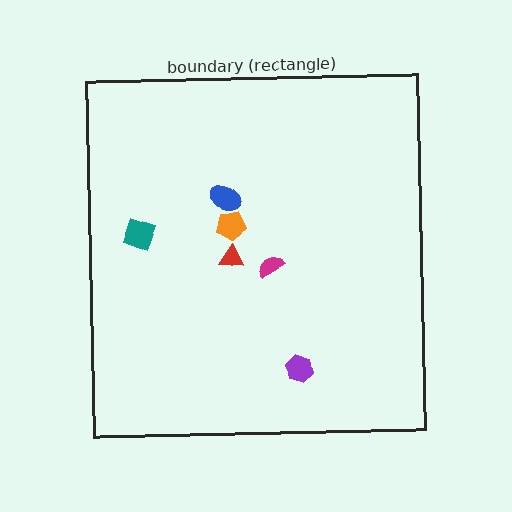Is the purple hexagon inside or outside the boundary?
Inside.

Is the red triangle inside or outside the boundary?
Inside.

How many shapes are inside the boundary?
6 inside, 0 outside.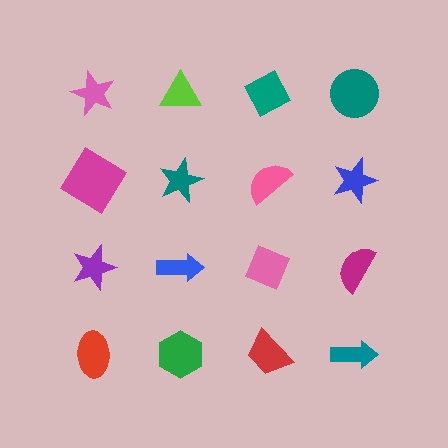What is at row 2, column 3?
A pink semicircle.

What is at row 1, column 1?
A pink star.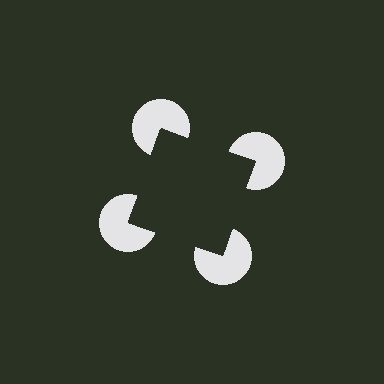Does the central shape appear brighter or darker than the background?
It typically appears slightly darker than the background, even though no actual brightness change is drawn.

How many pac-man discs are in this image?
There are 4 — one at each vertex of the illusory square.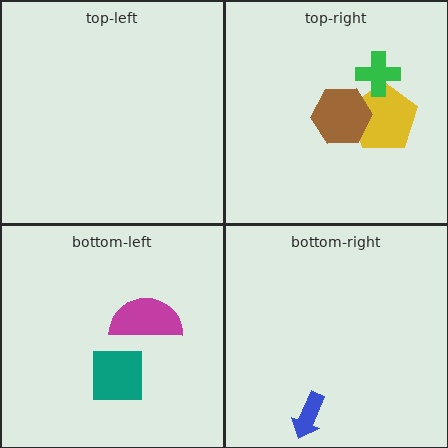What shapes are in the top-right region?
The yellow pentagon, the green cross, the brown hexagon.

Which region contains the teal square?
The bottom-left region.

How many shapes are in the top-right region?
3.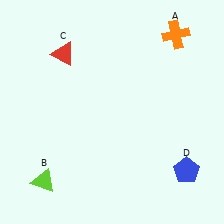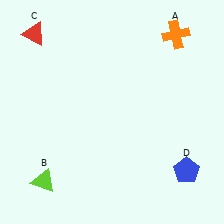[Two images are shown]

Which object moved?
The red triangle (C) moved left.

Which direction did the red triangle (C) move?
The red triangle (C) moved left.